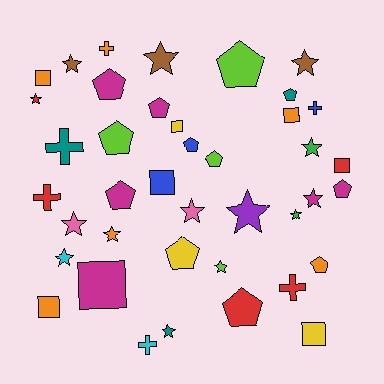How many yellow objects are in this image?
There are 3 yellow objects.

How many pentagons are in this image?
There are 12 pentagons.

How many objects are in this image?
There are 40 objects.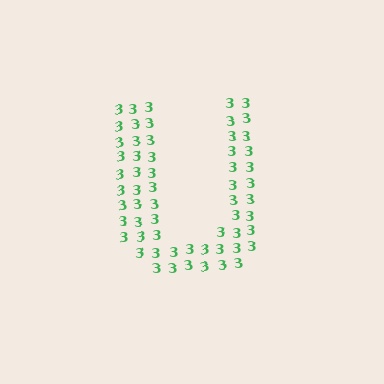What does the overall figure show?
The overall figure shows the letter U.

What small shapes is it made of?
It is made of small digit 3's.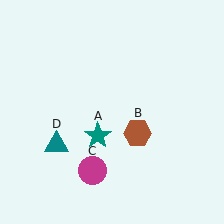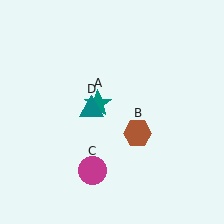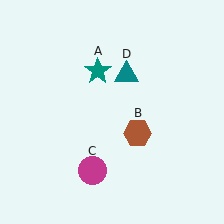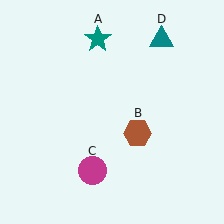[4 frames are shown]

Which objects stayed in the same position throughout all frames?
Brown hexagon (object B) and magenta circle (object C) remained stationary.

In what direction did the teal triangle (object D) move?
The teal triangle (object D) moved up and to the right.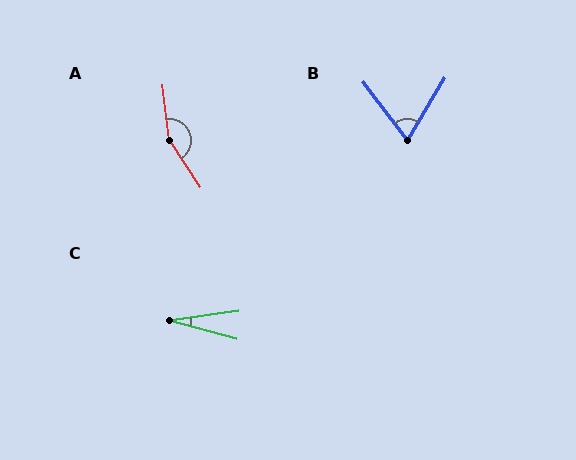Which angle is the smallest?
C, at approximately 23 degrees.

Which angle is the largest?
A, at approximately 153 degrees.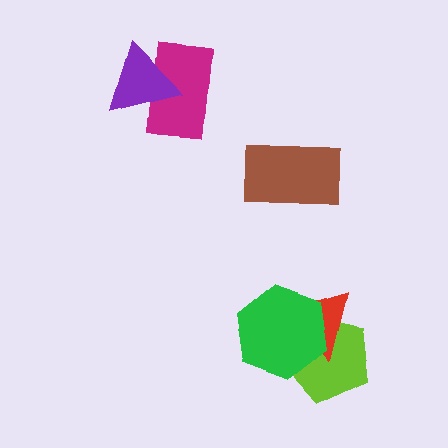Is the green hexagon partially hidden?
No, no other shape covers it.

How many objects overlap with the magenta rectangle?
1 object overlaps with the magenta rectangle.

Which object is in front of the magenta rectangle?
The purple triangle is in front of the magenta rectangle.